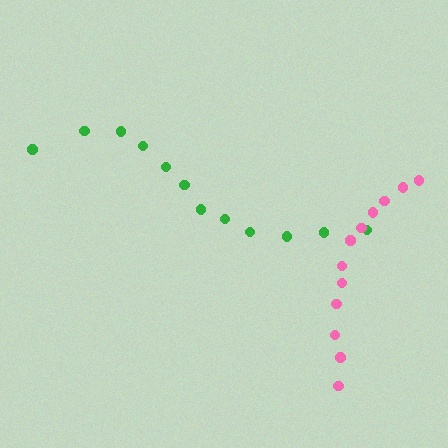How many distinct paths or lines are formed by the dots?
There are 2 distinct paths.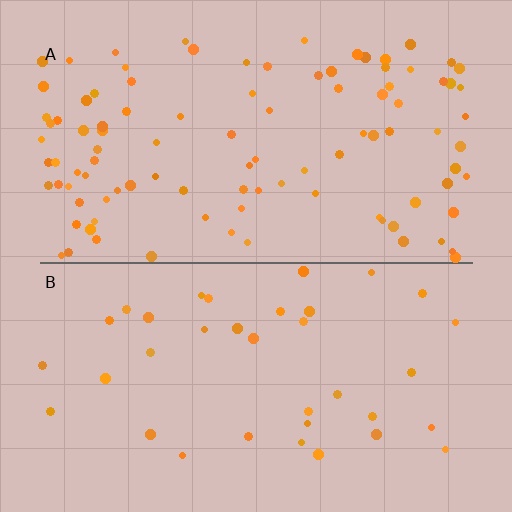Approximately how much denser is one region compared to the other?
Approximately 2.8× — region A over region B.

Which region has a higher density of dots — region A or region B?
A (the top).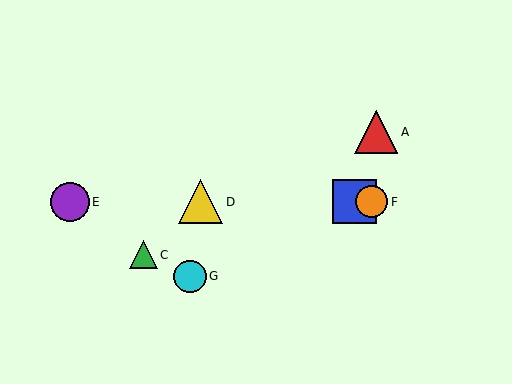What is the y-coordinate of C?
Object C is at y≈255.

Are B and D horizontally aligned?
Yes, both are at y≈202.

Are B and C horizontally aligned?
No, B is at y≈202 and C is at y≈255.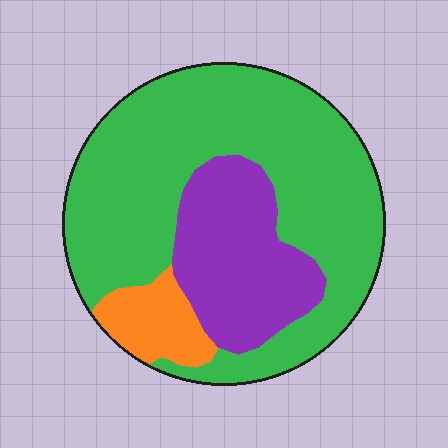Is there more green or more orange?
Green.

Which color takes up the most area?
Green, at roughly 65%.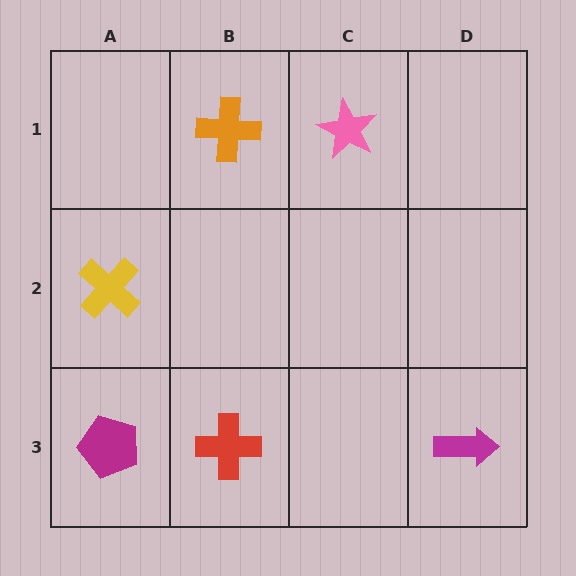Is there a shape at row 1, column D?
No, that cell is empty.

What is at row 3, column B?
A red cross.